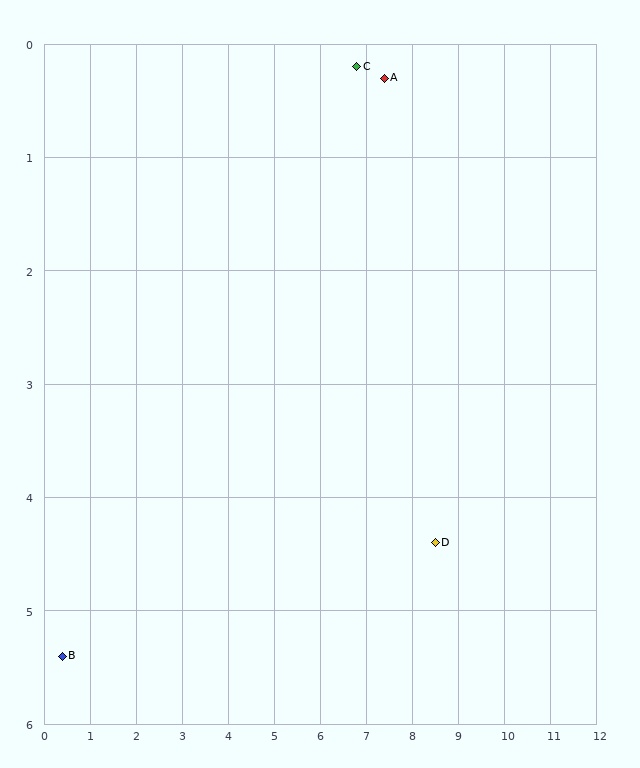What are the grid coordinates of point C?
Point C is at approximately (6.8, 0.2).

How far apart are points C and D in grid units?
Points C and D are about 4.5 grid units apart.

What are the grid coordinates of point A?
Point A is at approximately (7.4, 0.3).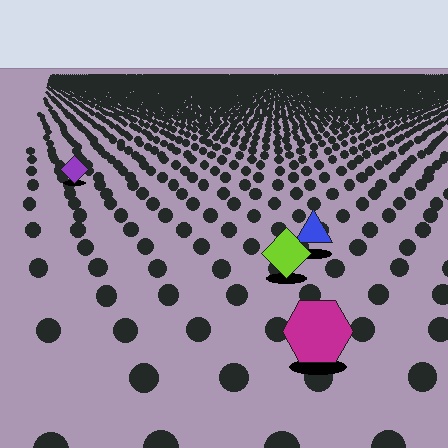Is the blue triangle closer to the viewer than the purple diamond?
Yes. The blue triangle is closer — you can tell from the texture gradient: the ground texture is coarser near it.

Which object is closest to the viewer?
The magenta hexagon is closest. The texture marks near it are larger and more spread out.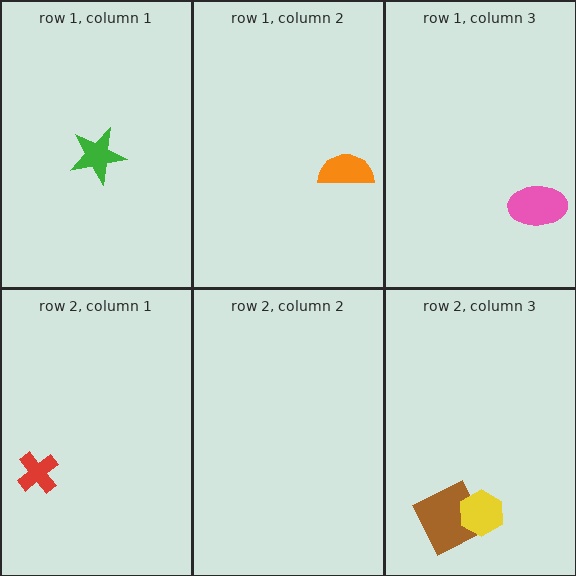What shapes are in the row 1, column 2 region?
The orange semicircle.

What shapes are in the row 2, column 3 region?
The brown square, the yellow hexagon.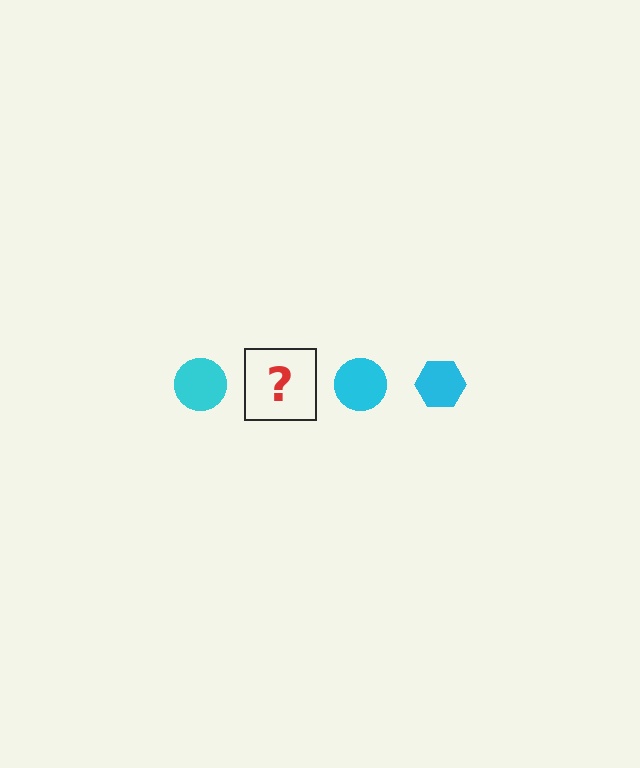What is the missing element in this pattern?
The missing element is a cyan hexagon.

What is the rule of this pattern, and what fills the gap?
The rule is that the pattern cycles through circle, hexagon shapes in cyan. The gap should be filled with a cyan hexagon.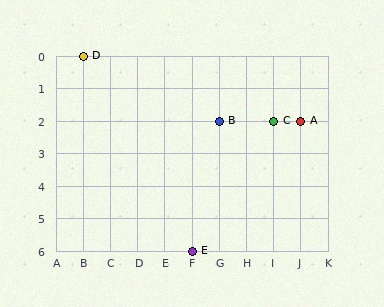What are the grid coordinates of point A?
Point A is at grid coordinates (J, 2).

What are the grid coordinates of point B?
Point B is at grid coordinates (G, 2).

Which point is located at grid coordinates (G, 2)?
Point B is at (G, 2).